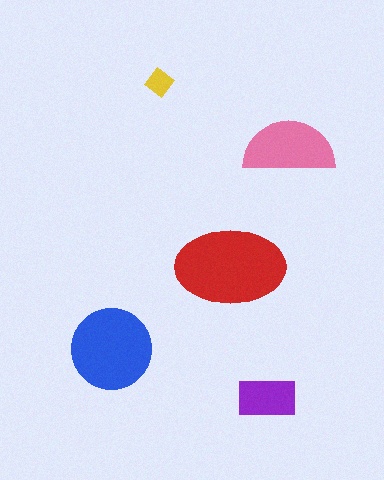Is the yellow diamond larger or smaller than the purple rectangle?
Smaller.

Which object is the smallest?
The yellow diamond.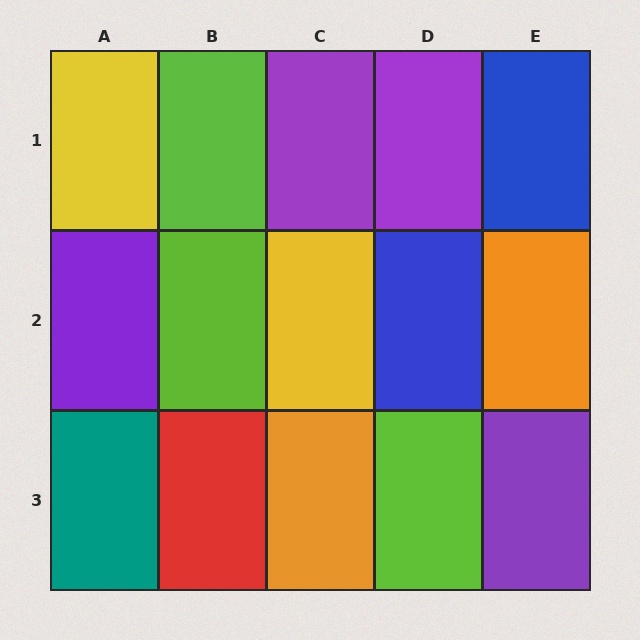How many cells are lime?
3 cells are lime.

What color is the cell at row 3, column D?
Lime.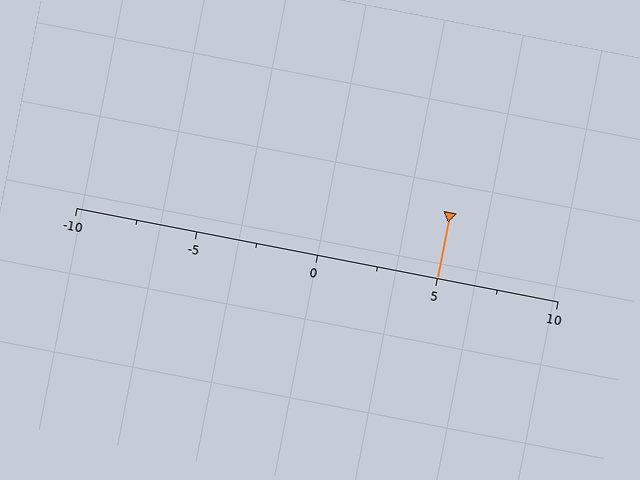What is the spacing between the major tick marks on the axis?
The major ticks are spaced 5 apart.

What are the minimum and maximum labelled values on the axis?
The axis runs from -10 to 10.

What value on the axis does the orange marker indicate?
The marker indicates approximately 5.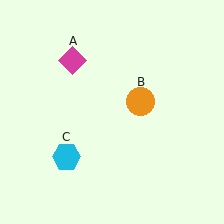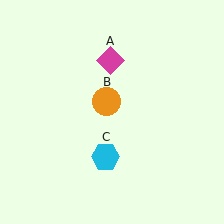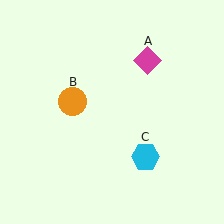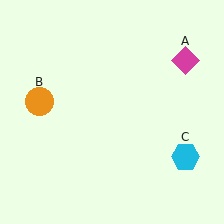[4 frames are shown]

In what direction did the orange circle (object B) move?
The orange circle (object B) moved left.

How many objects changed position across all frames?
3 objects changed position: magenta diamond (object A), orange circle (object B), cyan hexagon (object C).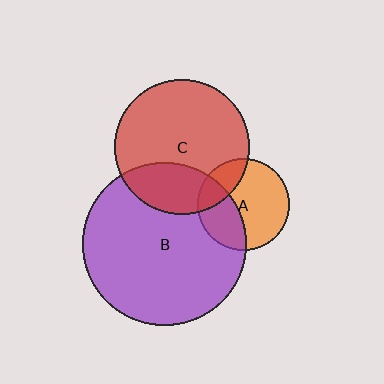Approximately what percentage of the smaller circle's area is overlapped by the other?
Approximately 35%.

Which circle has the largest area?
Circle B (purple).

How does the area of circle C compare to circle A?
Approximately 2.1 times.